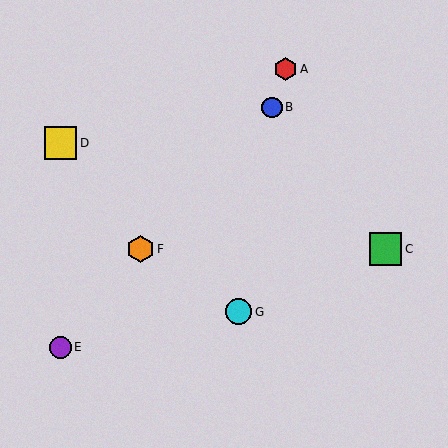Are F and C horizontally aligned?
Yes, both are at y≈249.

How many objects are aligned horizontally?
2 objects (C, F) are aligned horizontally.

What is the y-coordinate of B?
Object B is at y≈107.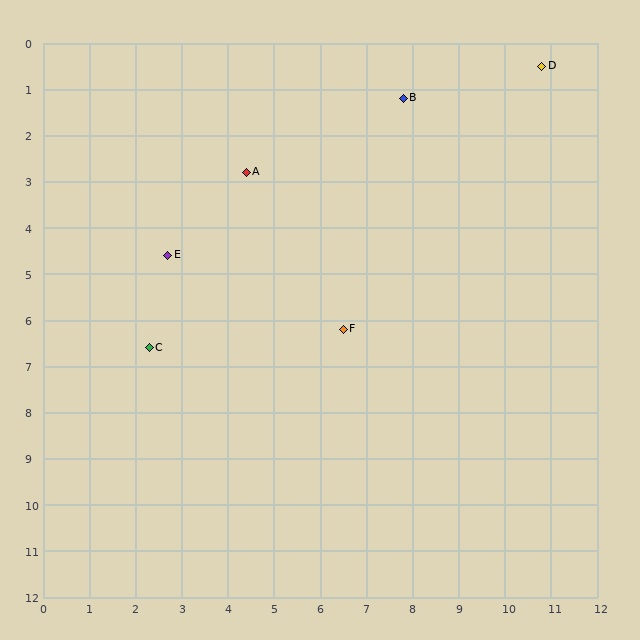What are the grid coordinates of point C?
Point C is at approximately (2.3, 6.6).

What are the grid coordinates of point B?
Point B is at approximately (7.8, 1.2).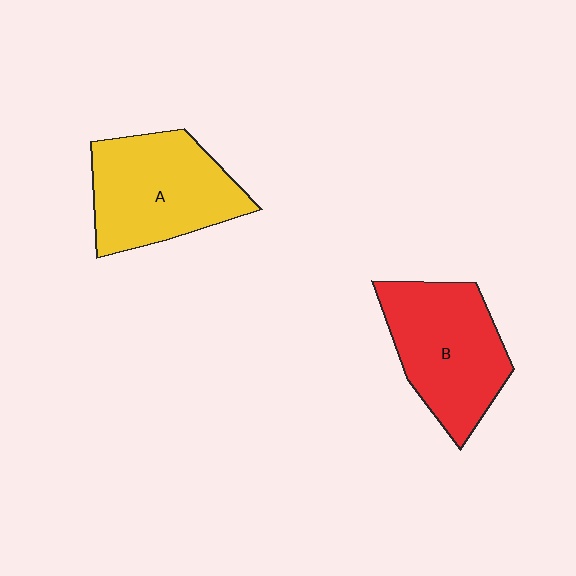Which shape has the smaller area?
Shape B (red).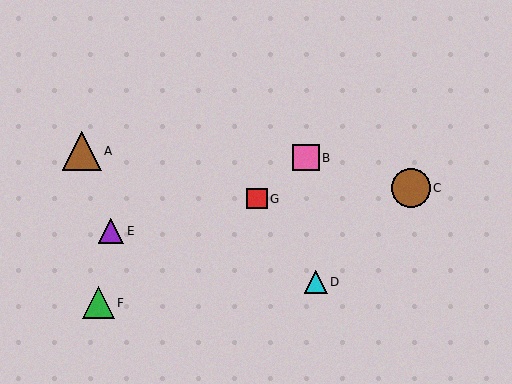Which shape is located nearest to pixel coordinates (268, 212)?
The red square (labeled G) at (257, 199) is nearest to that location.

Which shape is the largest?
The brown circle (labeled C) is the largest.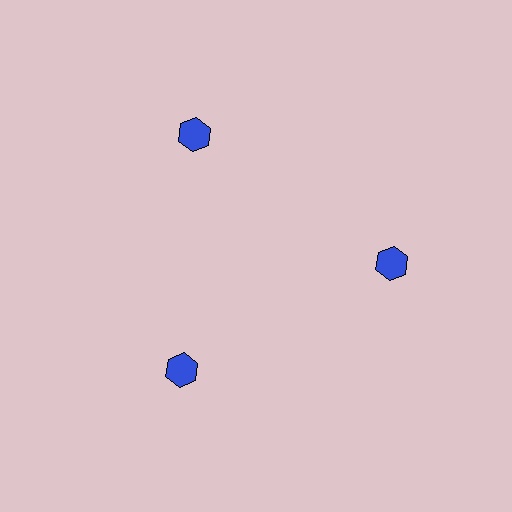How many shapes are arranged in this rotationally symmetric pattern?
There are 3 shapes, arranged in 3 groups of 1.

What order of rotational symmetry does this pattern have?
This pattern has 3-fold rotational symmetry.